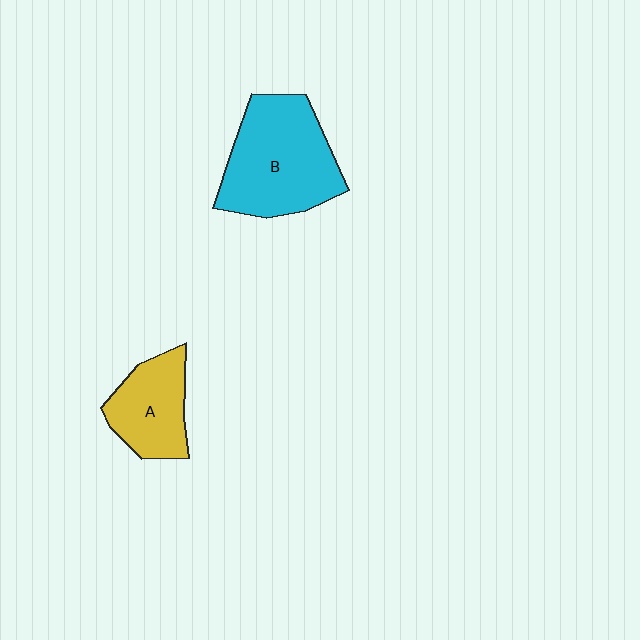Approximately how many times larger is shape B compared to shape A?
Approximately 1.7 times.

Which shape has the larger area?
Shape B (cyan).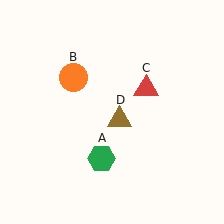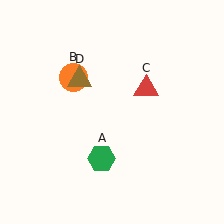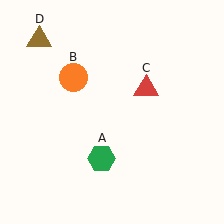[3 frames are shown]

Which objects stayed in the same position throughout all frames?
Green hexagon (object A) and orange circle (object B) and red triangle (object C) remained stationary.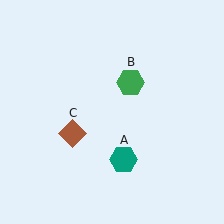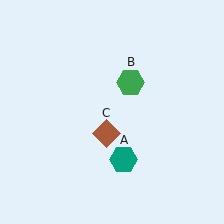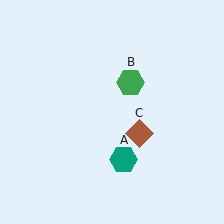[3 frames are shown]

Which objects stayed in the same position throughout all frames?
Teal hexagon (object A) and green hexagon (object B) remained stationary.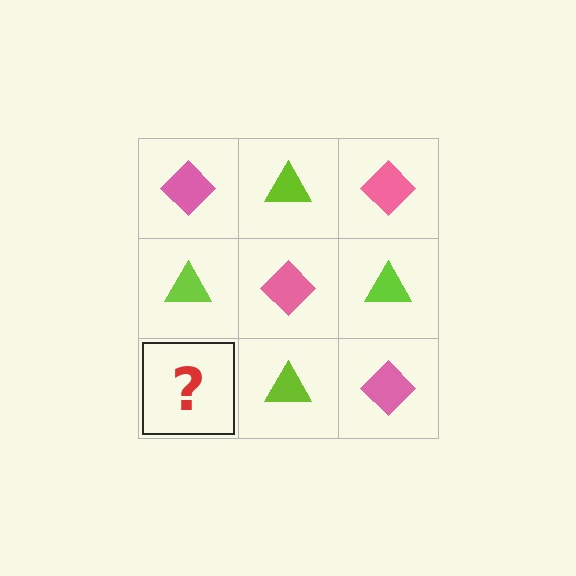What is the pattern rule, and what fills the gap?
The rule is that it alternates pink diamond and lime triangle in a checkerboard pattern. The gap should be filled with a pink diamond.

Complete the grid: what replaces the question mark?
The question mark should be replaced with a pink diamond.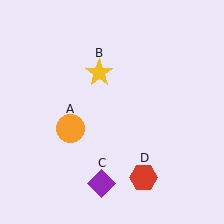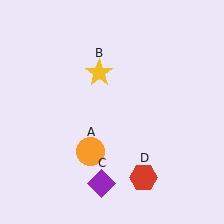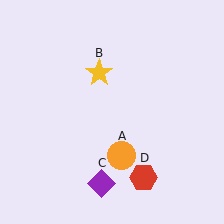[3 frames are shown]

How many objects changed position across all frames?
1 object changed position: orange circle (object A).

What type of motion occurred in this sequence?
The orange circle (object A) rotated counterclockwise around the center of the scene.